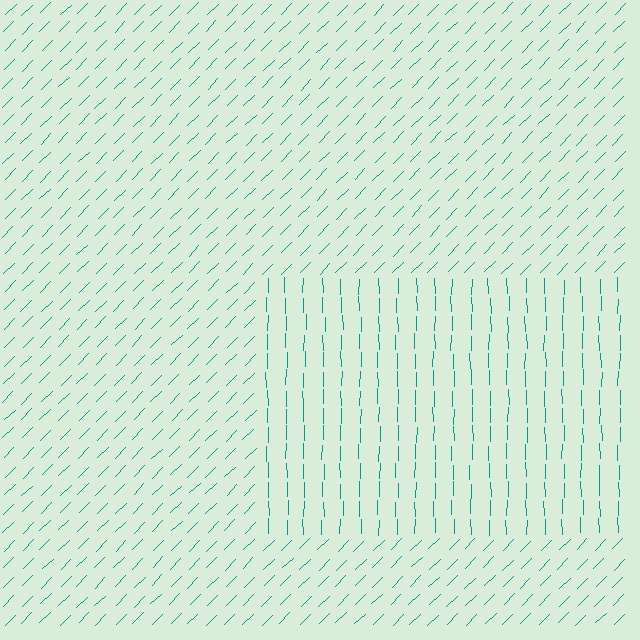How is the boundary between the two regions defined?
The boundary is defined purely by a change in line orientation (approximately 45 degrees difference). All lines are the same color and thickness.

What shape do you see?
I see a rectangle.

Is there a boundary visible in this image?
Yes, there is a texture boundary formed by a change in line orientation.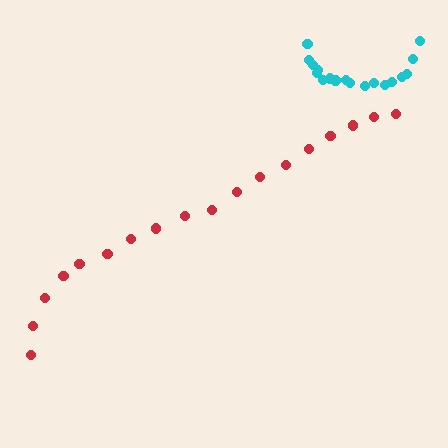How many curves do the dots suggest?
There are 2 distinct paths.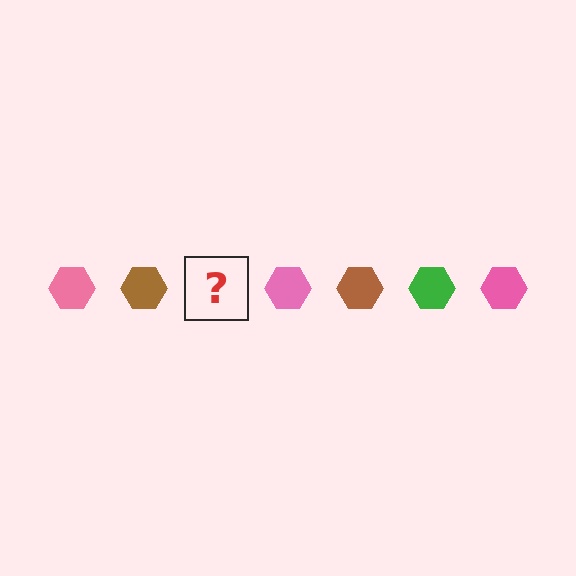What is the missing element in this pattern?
The missing element is a green hexagon.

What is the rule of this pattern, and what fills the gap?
The rule is that the pattern cycles through pink, brown, green hexagons. The gap should be filled with a green hexagon.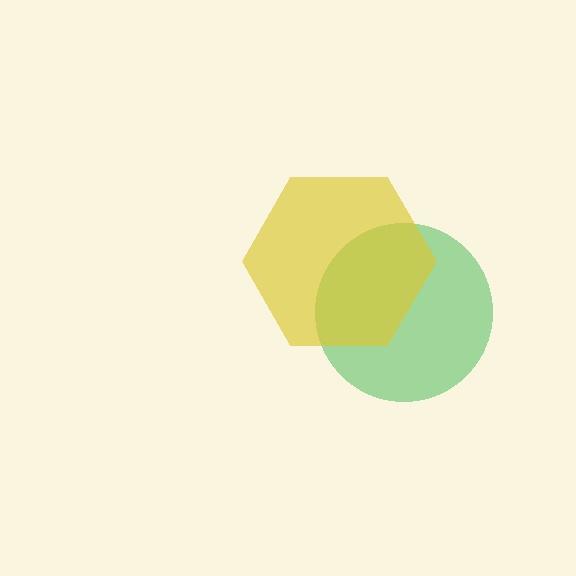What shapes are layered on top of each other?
The layered shapes are: a green circle, a yellow hexagon.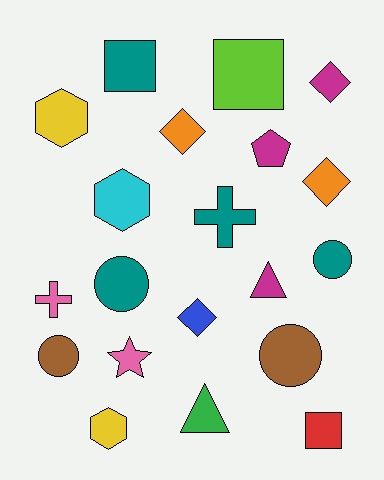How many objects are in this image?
There are 20 objects.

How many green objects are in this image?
There is 1 green object.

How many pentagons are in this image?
There is 1 pentagon.